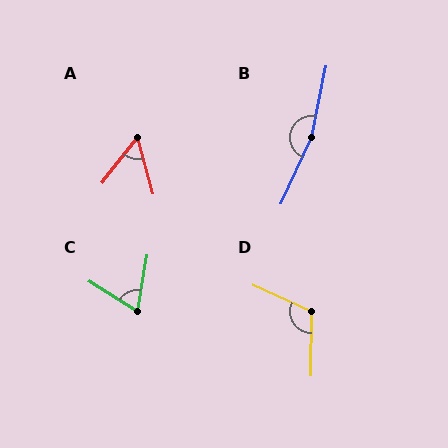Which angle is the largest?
B, at approximately 167 degrees.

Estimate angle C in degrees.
Approximately 68 degrees.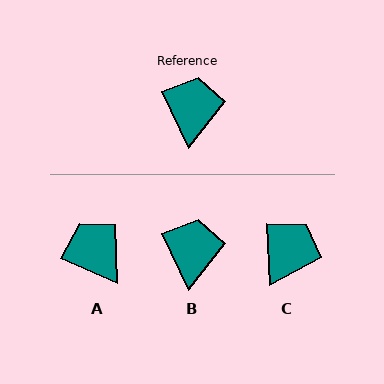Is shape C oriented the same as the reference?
No, it is off by about 24 degrees.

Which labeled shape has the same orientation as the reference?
B.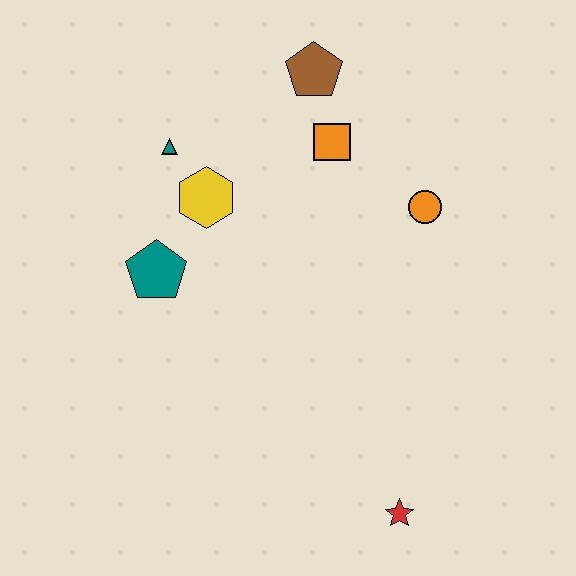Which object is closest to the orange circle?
The orange square is closest to the orange circle.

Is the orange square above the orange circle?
Yes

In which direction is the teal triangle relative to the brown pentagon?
The teal triangle is to the left of the brown pentagon.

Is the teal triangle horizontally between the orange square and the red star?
No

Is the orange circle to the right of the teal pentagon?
Yes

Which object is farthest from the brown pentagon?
The red star is farthest from the brown pentagon.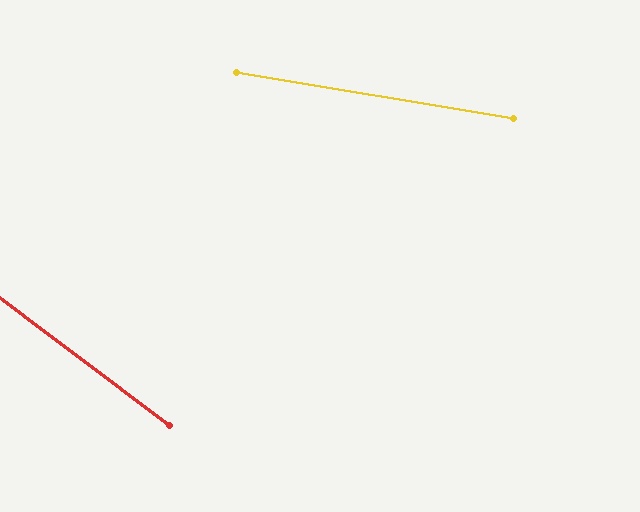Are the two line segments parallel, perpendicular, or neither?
Neither parallel nor perpendicular — they differ by about 28°.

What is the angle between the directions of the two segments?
Approximately 28 degrees.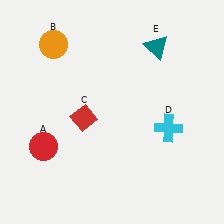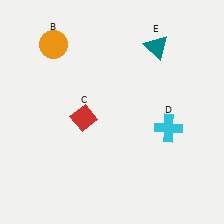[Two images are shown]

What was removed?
The red circle (A) was removed in Image 2.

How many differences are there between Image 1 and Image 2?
There is 1 difference between the two images.